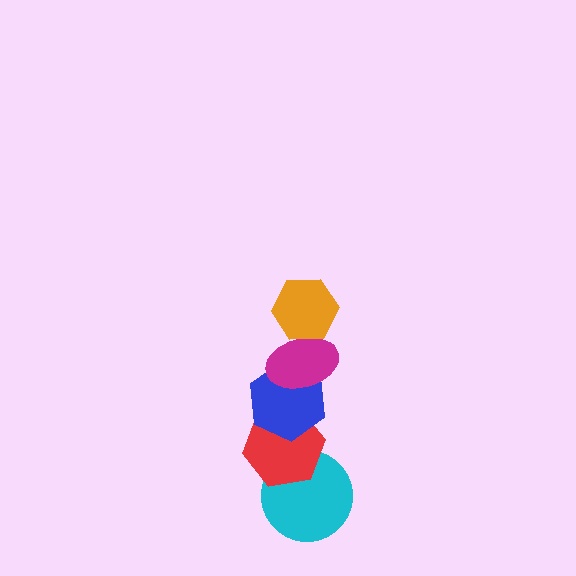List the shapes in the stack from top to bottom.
From top to bottom: the orange hexagon, the magenta ellipse, the blue hexagon, the red hexagon, the cyan circle.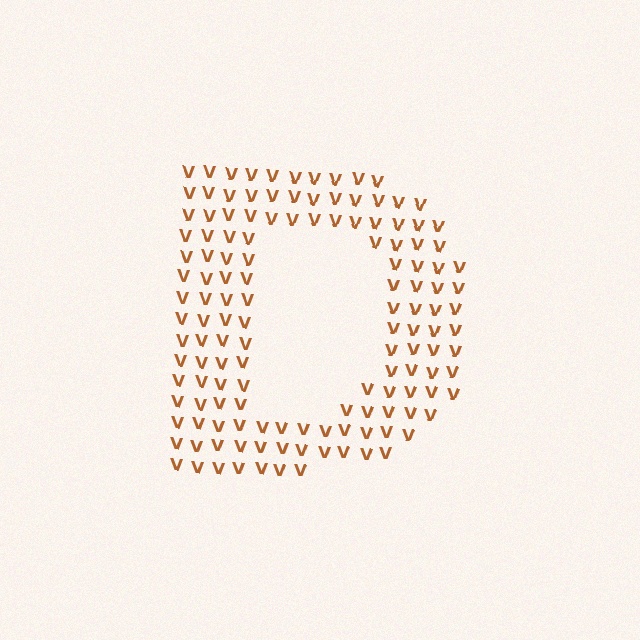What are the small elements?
The small elements are letter V's.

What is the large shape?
The large shape is the letter D.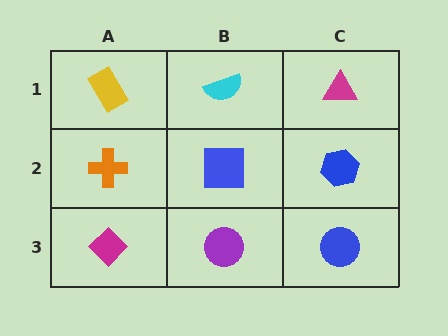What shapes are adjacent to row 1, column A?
An orange cross (row 2, column A), a cyan semicircle (row 1, column B).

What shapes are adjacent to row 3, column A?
An orange cross (row 2, column A), a purple circle (row 3, column B).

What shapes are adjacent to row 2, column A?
A yellow rectangle (row 1, column A), a magenta diamond (row 3, column A), a blue square (row 2, column B).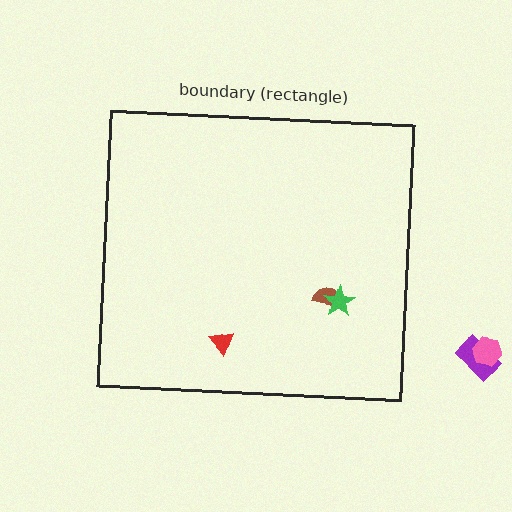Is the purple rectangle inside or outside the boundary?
Outside.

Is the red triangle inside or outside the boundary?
Inside.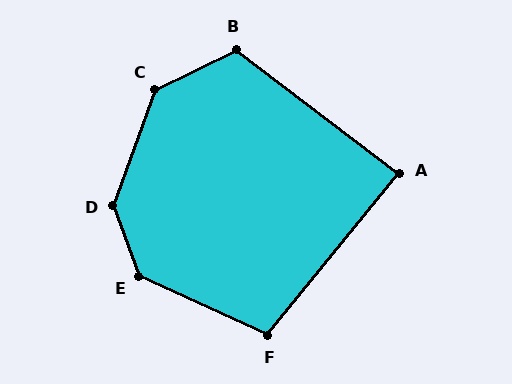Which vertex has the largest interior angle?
D, at approximately 139 degrees.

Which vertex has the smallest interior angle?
A, at approximately 88 degrees.